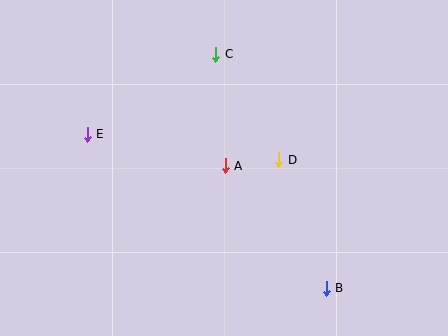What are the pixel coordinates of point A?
Point A is at (225, 166).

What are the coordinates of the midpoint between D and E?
The midpoint between D and E is at (183, 147).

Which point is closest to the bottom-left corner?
Point E is closest to the bottom-left corner.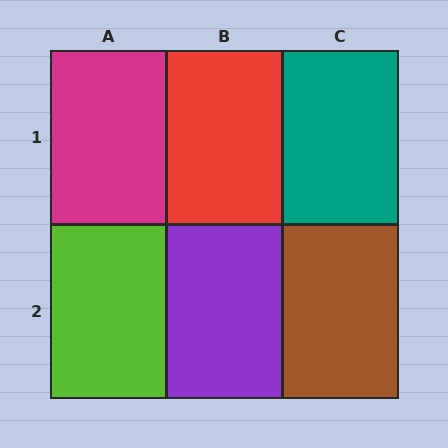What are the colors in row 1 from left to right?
Magenta, red, teal.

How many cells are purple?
1 cell is purple.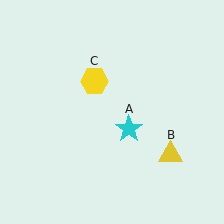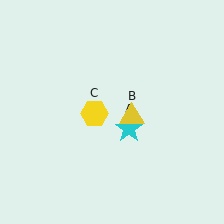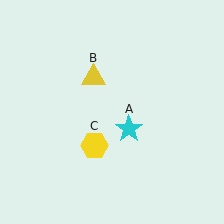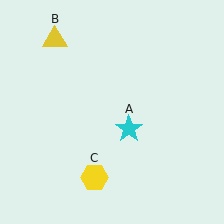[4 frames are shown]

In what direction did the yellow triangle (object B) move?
The yellow triangle (object B) moved up and to the left.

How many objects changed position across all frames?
2 objects changed position: yellow triangle (object B), yellow hexagon (object C).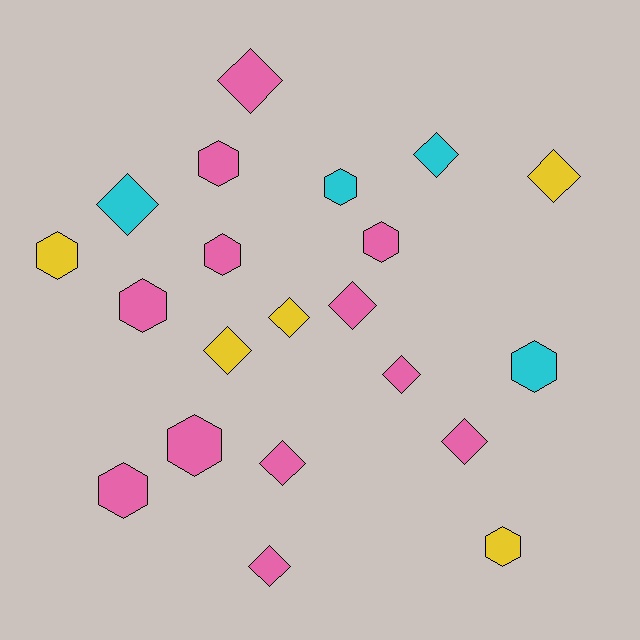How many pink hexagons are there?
There are 6 pink hexagons.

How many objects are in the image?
There are 21 objects.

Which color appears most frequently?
Pink, with 12 objects.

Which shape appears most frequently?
Diamond, with 11 objects.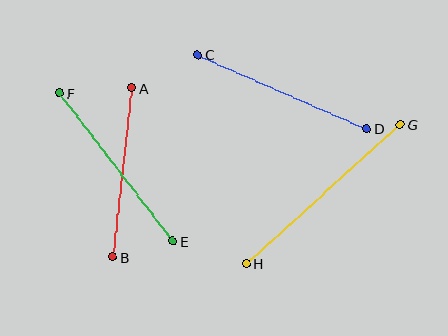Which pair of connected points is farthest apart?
Points G and H are farthest apart.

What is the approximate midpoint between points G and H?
The midpoint is at approximately (324, 194) pixels.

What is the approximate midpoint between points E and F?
The midpoint is at approximately (116, 167) pixels.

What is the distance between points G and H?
The distance is approximately 208 pixels.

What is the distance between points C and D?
The distance is approximately 185 pixels.